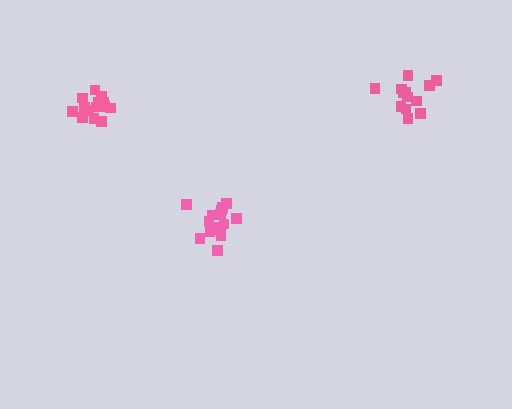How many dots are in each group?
Group 1: 13 dots, Group 2: 14 dots, Group 3: 15 dots (42 total).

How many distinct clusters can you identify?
There are 3 distinct clusters.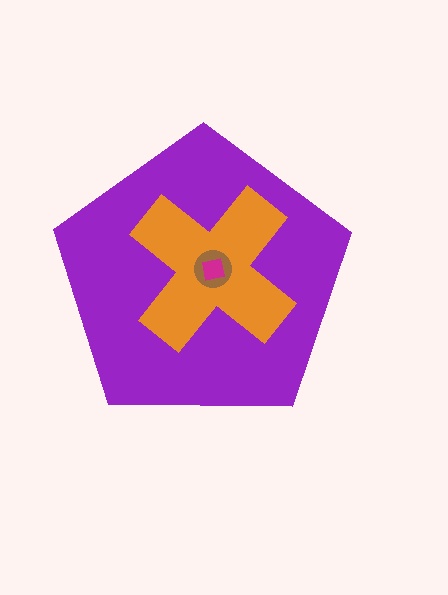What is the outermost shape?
The purple pentagon.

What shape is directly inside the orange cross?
The brown circle.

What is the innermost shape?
The magenta square.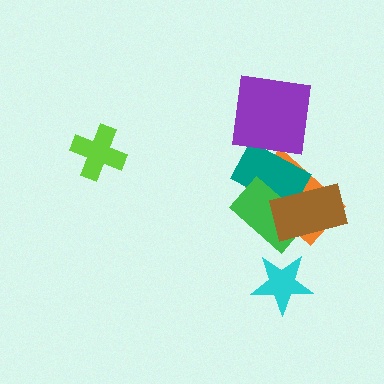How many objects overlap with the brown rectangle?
3 objects overlap with the brown rectangle.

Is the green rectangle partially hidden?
Yes, it is partially covered by another shape.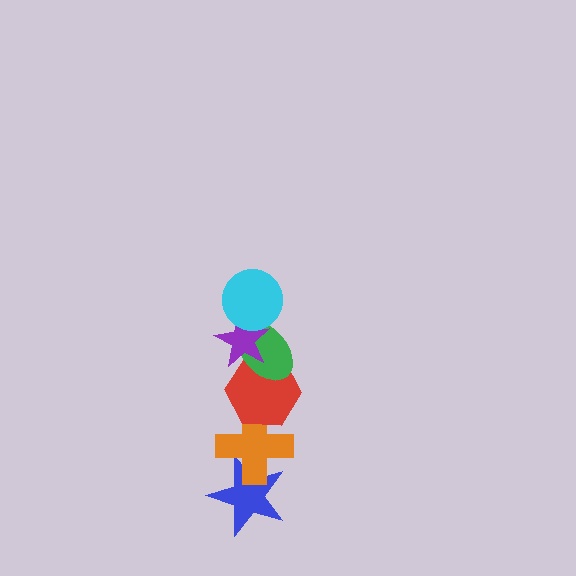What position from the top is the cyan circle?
The cyan circle is 1st from the top.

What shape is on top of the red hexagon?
The green ellipse is on top of the red hexagon.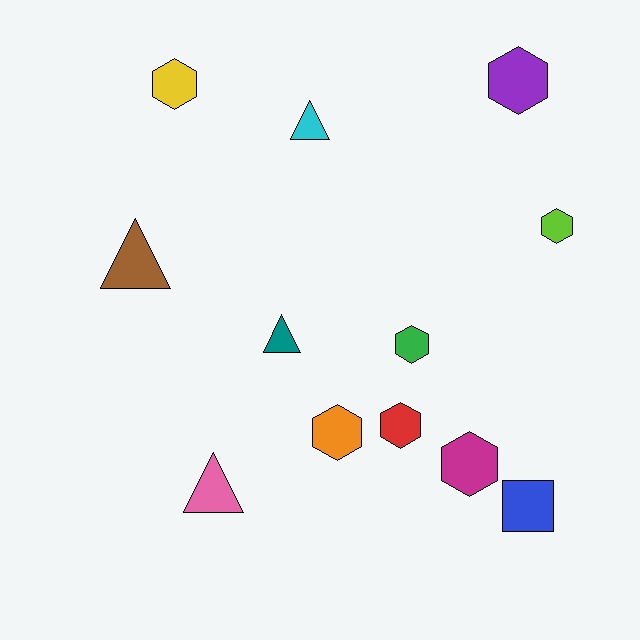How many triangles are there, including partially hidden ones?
There are 4 triangles.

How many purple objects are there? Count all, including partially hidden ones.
There is 1 purple object.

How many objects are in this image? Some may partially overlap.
There are 12 objects.